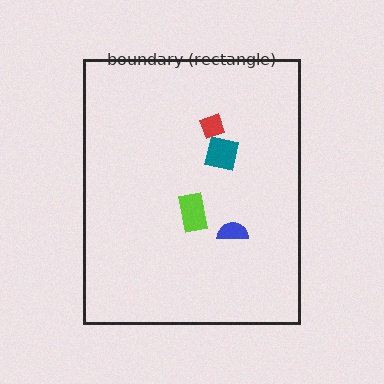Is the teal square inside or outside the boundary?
Inside.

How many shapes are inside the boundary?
4 inside, 0 outside.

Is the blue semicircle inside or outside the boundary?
Inside.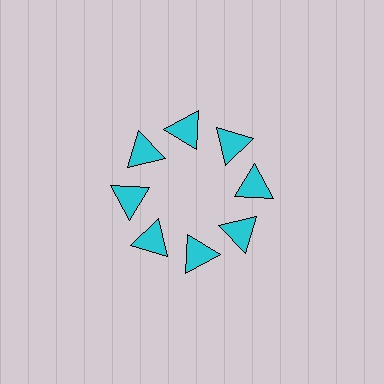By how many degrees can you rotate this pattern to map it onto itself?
The pattern maps onto itself every 45 degrees of rotation.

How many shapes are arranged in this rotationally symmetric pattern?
There are 8 shapes, arranged in 8 groups of 1.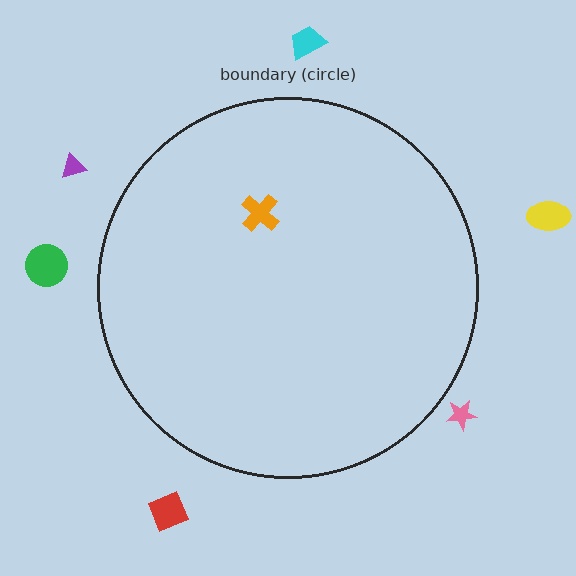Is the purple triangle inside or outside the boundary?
Outside.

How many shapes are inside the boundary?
1 inside, 6 outside.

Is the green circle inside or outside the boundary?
Outside.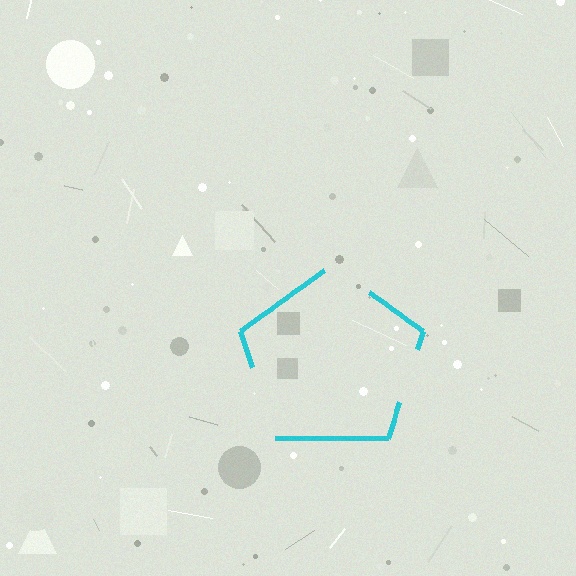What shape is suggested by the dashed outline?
The dashed outline suggests a pentagon.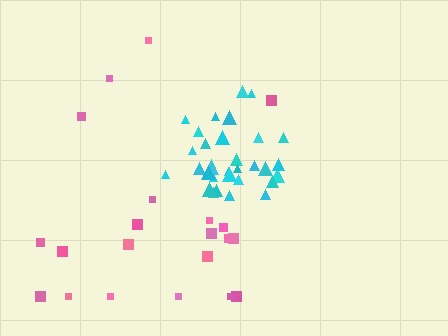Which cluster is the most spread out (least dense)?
Pink.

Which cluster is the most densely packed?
Cyan.